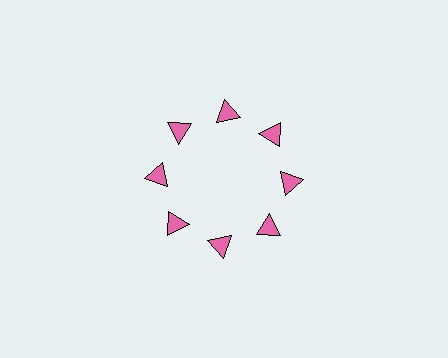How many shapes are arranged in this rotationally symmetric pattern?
There are 8 shapes, arranged in 8 groups of 1.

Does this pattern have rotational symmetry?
Yes, this pattern has 8-fold rotational symmetry. It looks the same after rotating 45 degrees around the center.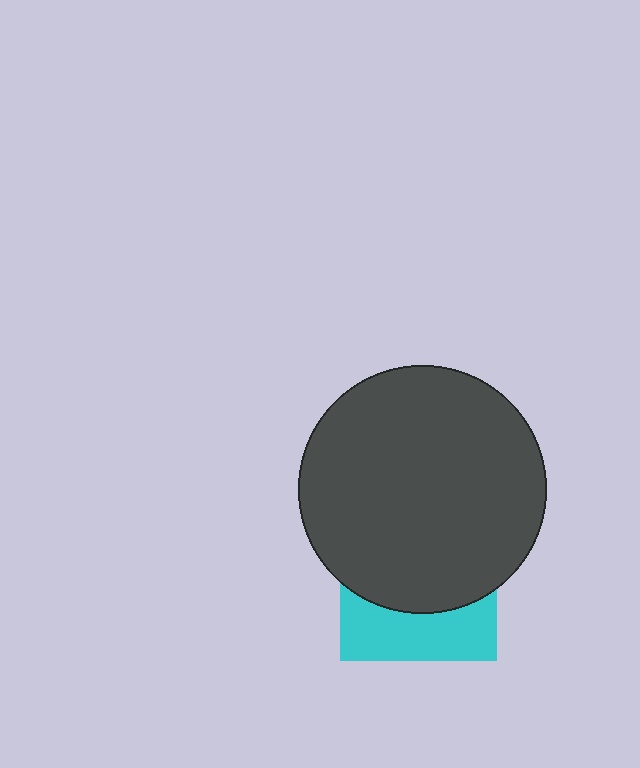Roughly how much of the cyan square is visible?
A small part of it is visible (roughly 36%).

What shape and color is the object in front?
The object in front is a dark gray circle.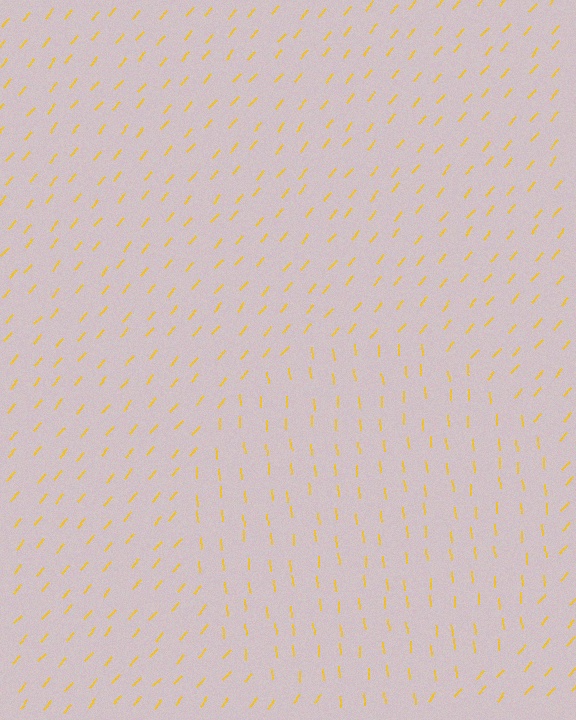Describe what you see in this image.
The image is filled with small yellow line segments. A circle region in the image has lines oriented differently from the surrounding lines, creating a visible texture boundary.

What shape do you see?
I see a circle.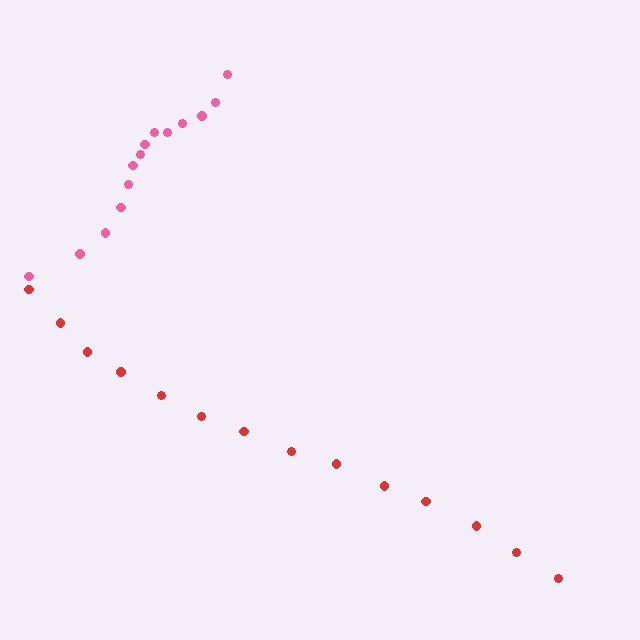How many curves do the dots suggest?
There are 2 distinct paths.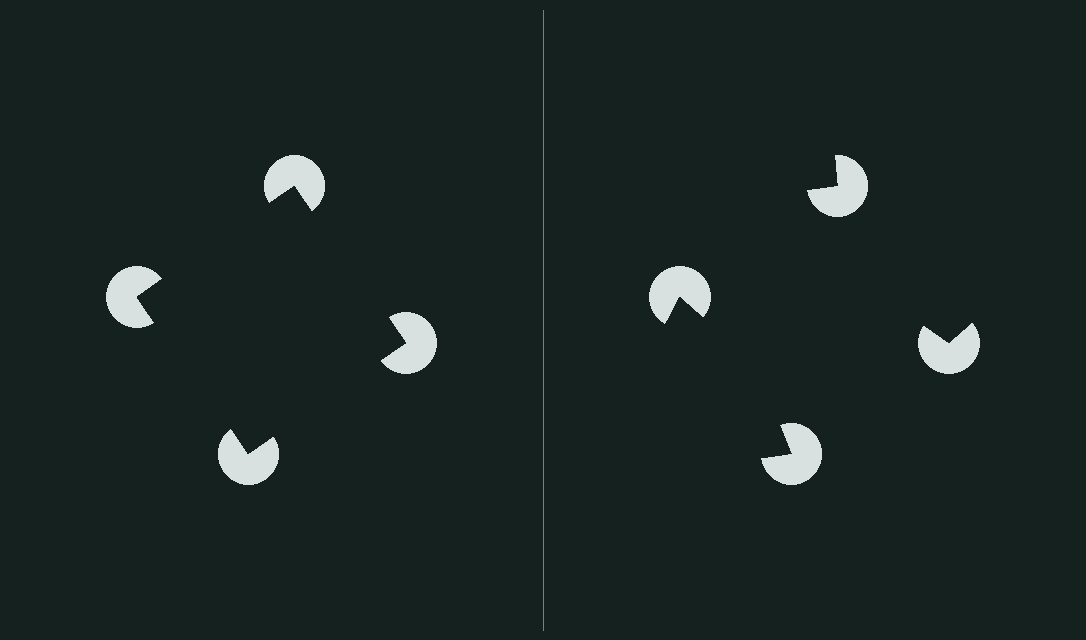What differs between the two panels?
The pac-man discs are positioned identically on both sides; only the wedge orientations differ. On the left they align to a square; on the right they are misaligned.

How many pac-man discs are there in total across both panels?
8 — 4 on each side.